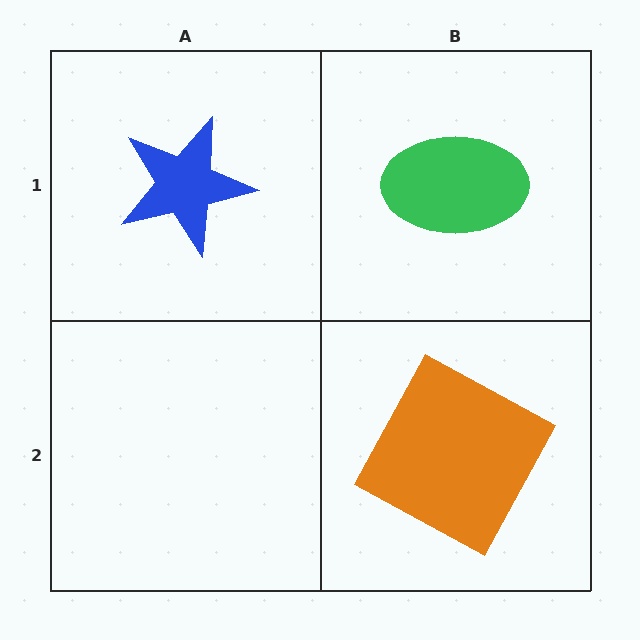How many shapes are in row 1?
2 shapes.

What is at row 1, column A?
A blue star.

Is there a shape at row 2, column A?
No, that cell is empty.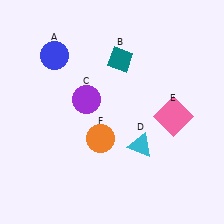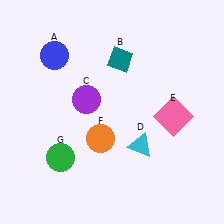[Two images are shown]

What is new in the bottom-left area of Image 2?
A green circle (G) was added in the bottom-left area of Image 2.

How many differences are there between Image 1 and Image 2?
There is 1 difference between the two images.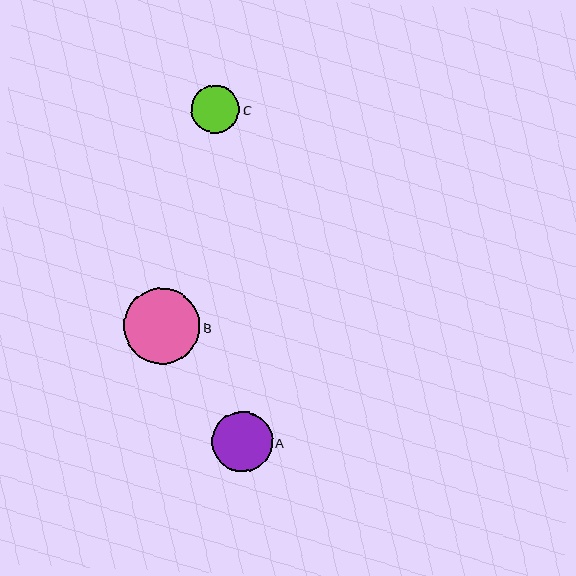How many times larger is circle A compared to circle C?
Circle A is approximately 1.2 times the size of circle C.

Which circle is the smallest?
Circle C is the smallest with a size of approximately 48 pixels.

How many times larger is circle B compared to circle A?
Circle B is approximately 1.3 times the size of circle A.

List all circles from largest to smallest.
From largest to smallest: B, A, C.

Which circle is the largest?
Circle B is the largest with a size of approximately 76 pixels.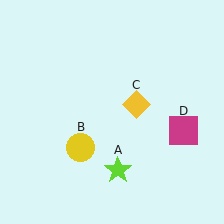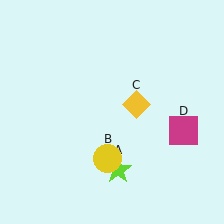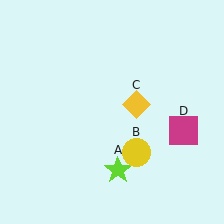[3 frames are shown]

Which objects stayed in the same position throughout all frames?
Lime star (object A) and yellow diamond (object C) and magenta square (object D) remained stationary.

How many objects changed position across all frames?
1 object changed position: yellow circle (object B).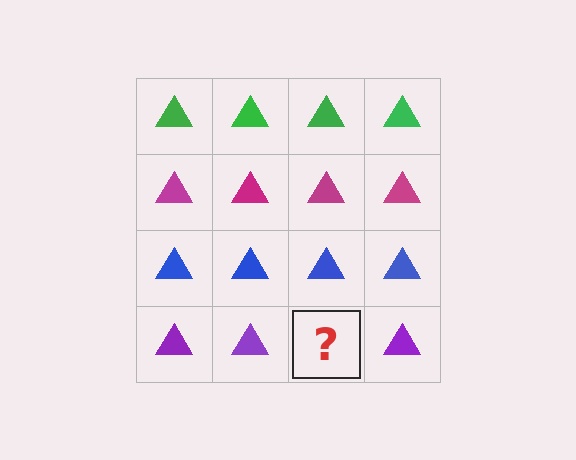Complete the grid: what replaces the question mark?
The question mark should be replaced with a purple triangle.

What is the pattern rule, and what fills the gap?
The rule is that each row has a consistent color. The gap should be filled with a purple triangle.